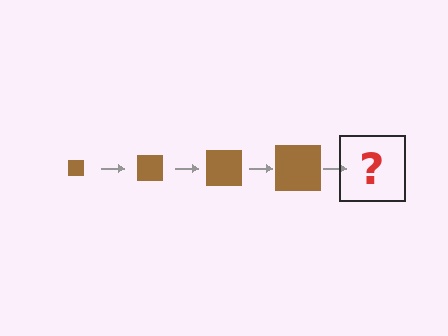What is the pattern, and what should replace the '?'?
The pattern is that the square gets progressively larger each step. The '?' should be a brown square, larger than the previous one.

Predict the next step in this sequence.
The next step is a brown square, larger than the previous one.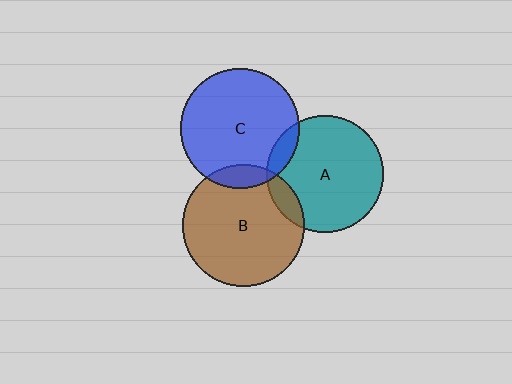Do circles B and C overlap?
Yes.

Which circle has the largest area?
Circle B (brown).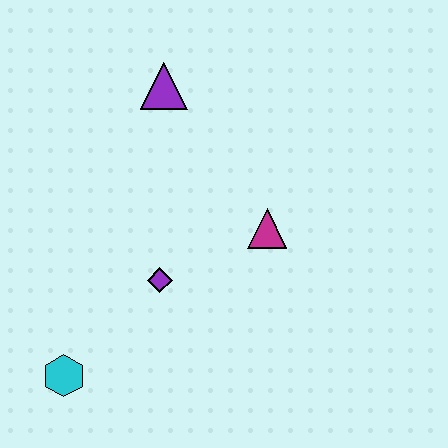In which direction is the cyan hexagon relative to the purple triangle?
The cyan hexagon is below the purple triangle.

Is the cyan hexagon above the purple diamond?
No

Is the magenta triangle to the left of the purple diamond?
No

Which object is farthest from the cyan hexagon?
The purple triangle is farthest from the cyan hexagon.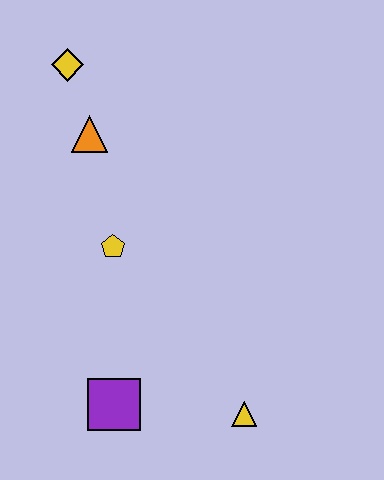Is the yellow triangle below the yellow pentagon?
Yes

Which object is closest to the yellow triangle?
The purple square is closest to the yellow triangle.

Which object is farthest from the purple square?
The yellow diamond is farthest from the purple square.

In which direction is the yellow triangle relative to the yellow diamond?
The yellow triangle is below the yellow diamond.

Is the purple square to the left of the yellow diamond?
No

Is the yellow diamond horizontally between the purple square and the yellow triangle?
No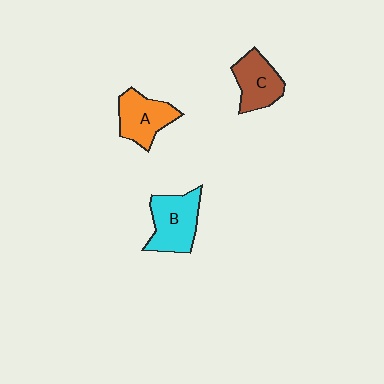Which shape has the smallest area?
Shape C (brown).